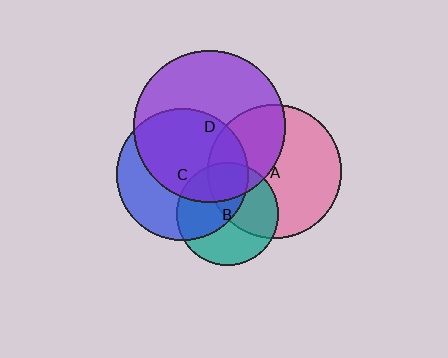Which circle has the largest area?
Circle D (purple).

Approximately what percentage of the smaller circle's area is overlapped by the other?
Approximately 30%.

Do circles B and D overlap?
Yes.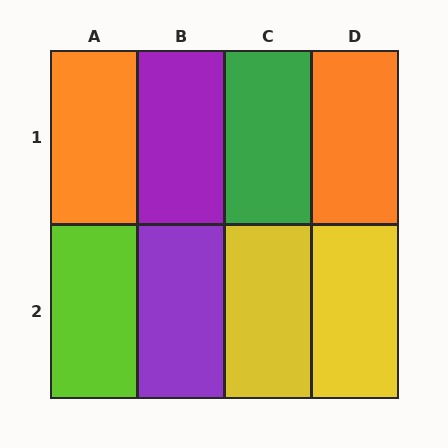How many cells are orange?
2 cells are orange.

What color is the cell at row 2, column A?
Lime.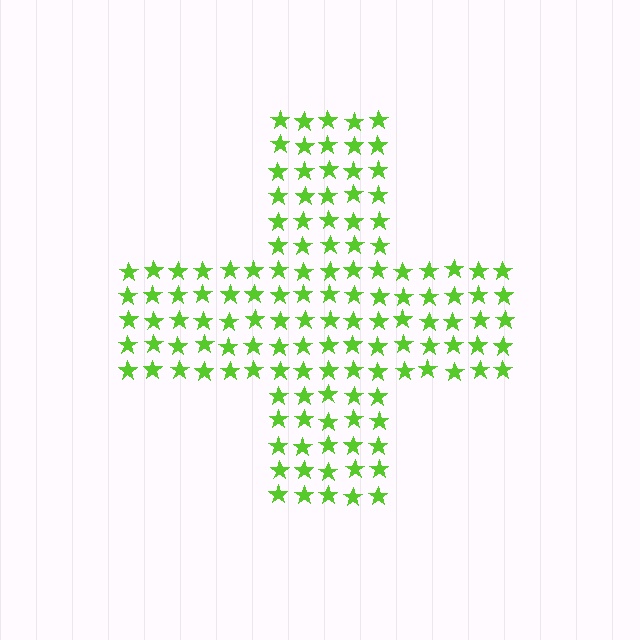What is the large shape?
The large shape is a cross.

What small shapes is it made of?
It is made of small stars.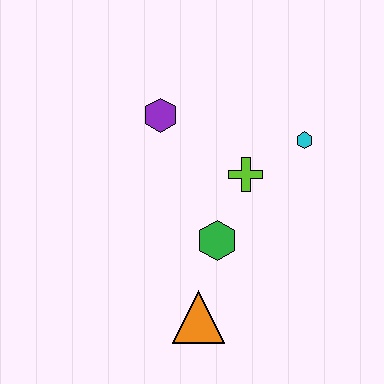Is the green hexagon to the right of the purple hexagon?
Yes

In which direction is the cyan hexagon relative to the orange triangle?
The cyan hexagon is above the orange triangle.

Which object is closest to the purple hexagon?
The lime cross is closest to the purple hexagon.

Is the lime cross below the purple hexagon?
Yes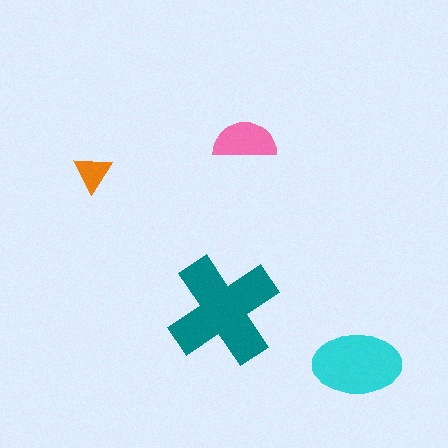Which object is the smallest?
The orange triangle.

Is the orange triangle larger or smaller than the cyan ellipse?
Smaller.